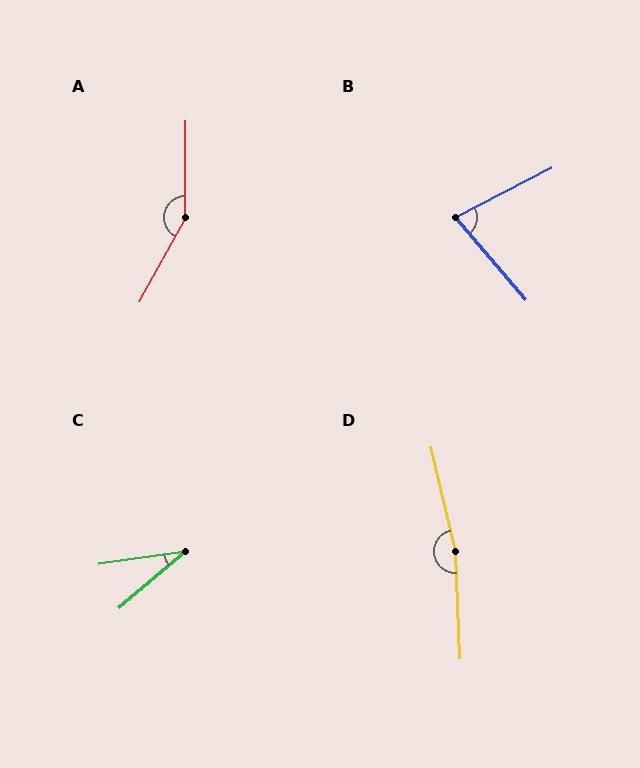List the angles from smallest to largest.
C (32°), B (76°), A (152°), D (170°).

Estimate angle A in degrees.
Approximately 152 degrees.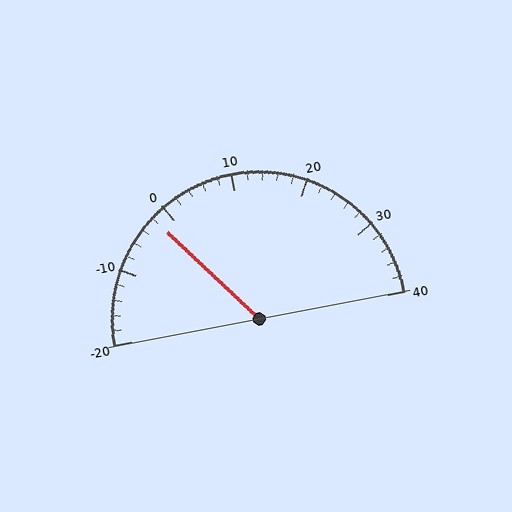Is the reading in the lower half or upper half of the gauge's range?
The reading is in the lower half of the range (-20 to 40).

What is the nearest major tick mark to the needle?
The nearest major tick mark is 0.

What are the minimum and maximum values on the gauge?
The gauge ranges from -20 to 40.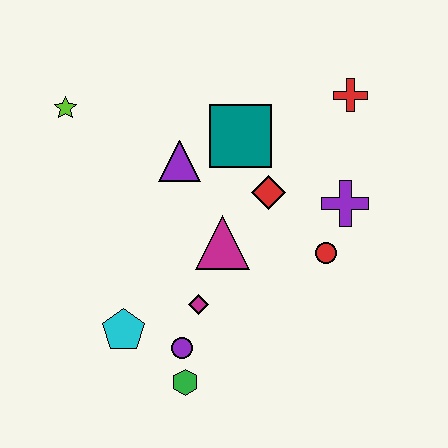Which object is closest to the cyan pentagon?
The purple circle is closest to the cyan pentagon.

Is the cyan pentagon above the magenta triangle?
No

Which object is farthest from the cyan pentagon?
The red cross is farthest from the cyan pentagon.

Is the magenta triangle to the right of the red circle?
No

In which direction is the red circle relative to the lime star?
The red circle is to the right of the lime star.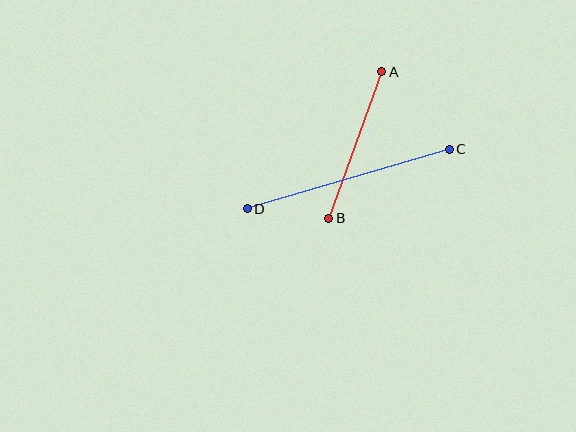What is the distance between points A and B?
The distance is approximately 156 pixels.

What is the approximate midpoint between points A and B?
The midpoint is at approximately (355, 145) pixels.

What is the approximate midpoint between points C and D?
The midpoint is at approximately (348, 179) pixels.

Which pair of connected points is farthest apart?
Points C and D are farthest apart.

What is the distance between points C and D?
The distance is approximately 211 pixels.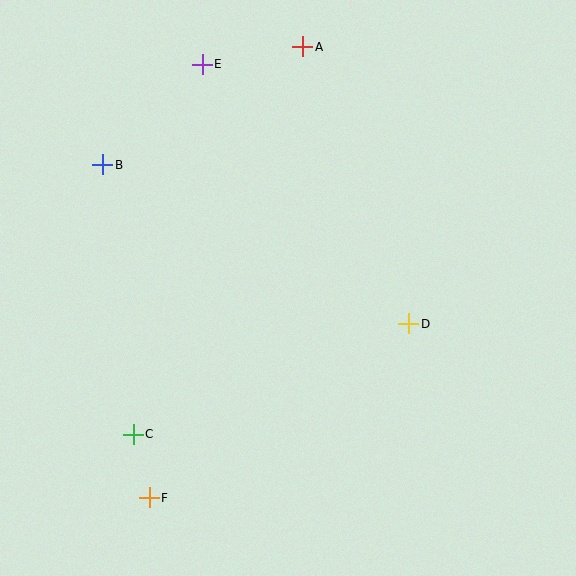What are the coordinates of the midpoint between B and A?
The midpoint between B and A is at (203, 106).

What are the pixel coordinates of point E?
Point E is at (202, 64).